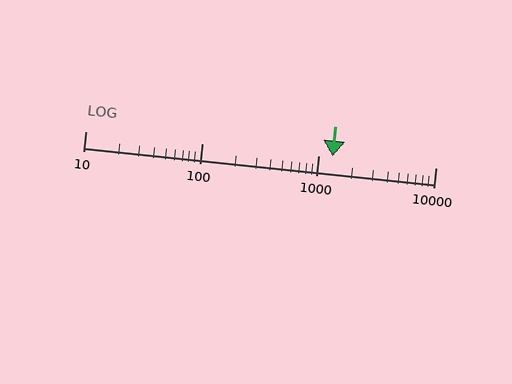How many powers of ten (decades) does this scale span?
The scale spans 3 decades, from 10 to 10000.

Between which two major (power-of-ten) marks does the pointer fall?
The pointer is between 1000 and 10000.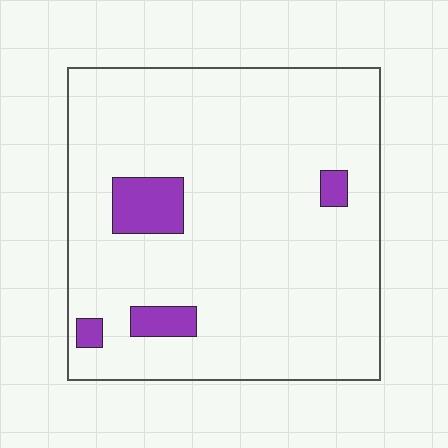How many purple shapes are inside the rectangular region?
4.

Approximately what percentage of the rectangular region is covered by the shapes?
Approximately 10%.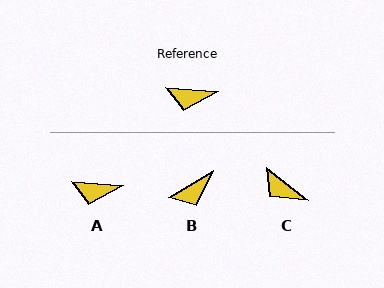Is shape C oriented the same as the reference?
No, it is off by about 34 degrees.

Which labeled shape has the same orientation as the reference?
A.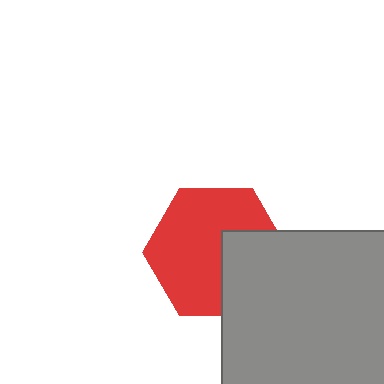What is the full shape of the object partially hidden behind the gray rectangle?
The partially hidden object is a red hexagon.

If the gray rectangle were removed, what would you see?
You would see the complete red hexagon.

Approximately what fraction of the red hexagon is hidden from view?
Roughly 32% of the red hexagon is hidden behind the gray rectangle.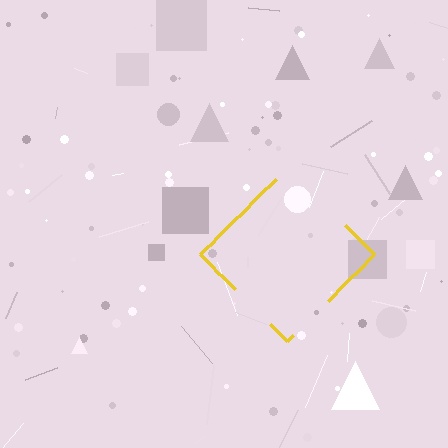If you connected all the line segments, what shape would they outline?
They would outline a diamond.